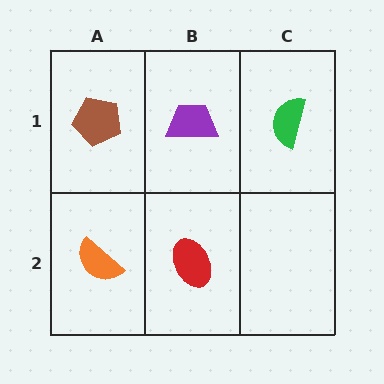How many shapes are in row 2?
2 shapes.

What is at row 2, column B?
A red ellipse.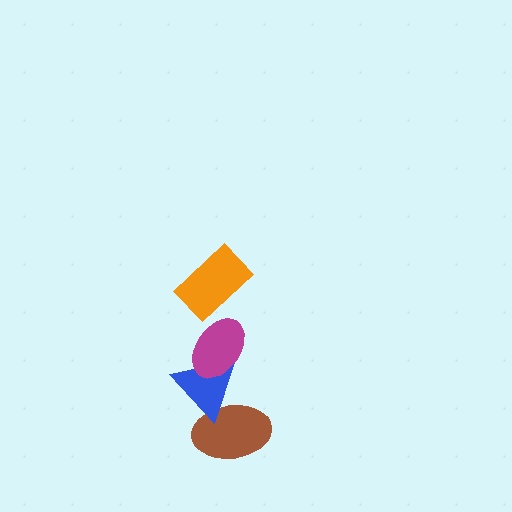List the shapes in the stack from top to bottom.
From top to bottom: the orange rectangle, the magenta ellipse, the blue triangle, the brown ellipse.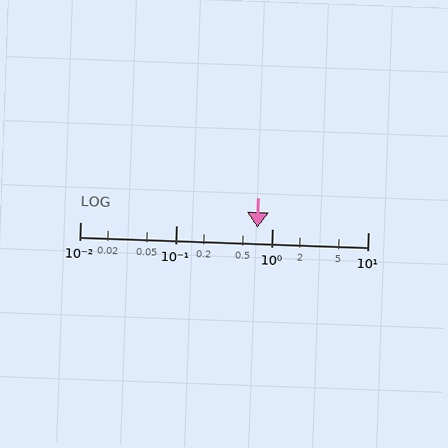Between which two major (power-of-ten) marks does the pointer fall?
The pointer is between 0.1 and 1.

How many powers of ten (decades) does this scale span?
The scale spans 3 decades, from 0.01 to 10.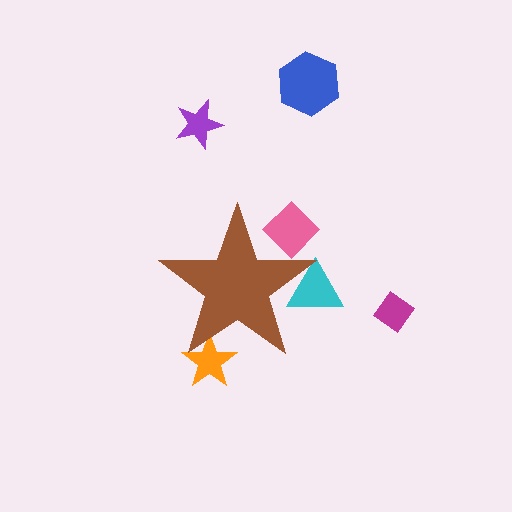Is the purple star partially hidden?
No, the purple star is fully visible.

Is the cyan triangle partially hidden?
Yes, the cyan triangle is partially hidden behind the brown star.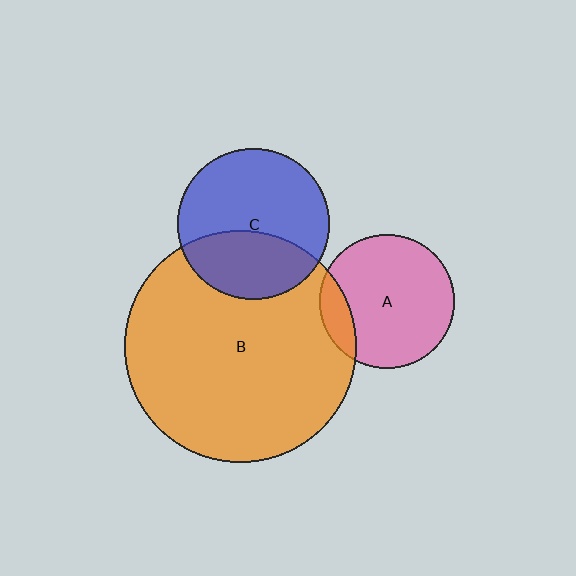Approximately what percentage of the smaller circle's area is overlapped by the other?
Approximately 35%.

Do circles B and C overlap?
Yes.